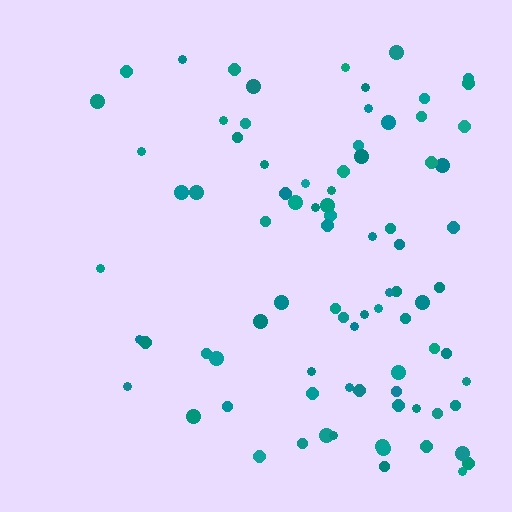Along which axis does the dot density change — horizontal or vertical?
Horizontal.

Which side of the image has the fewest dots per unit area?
The left.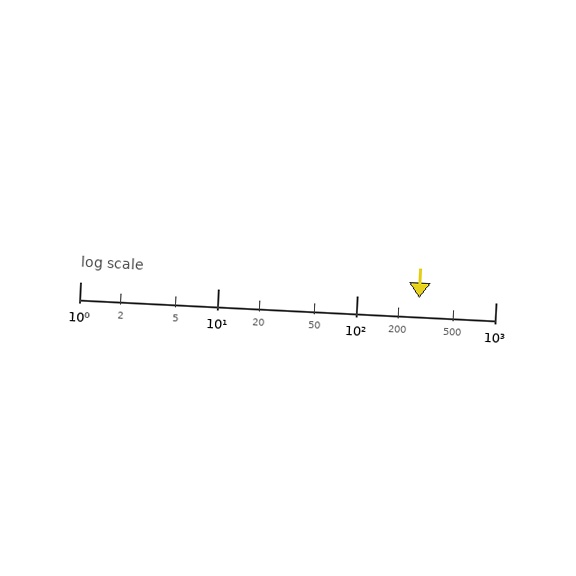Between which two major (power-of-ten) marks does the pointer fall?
The pointer is between 100 and 1000.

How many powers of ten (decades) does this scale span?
The scale spans 3 decades, from 1 to 1000.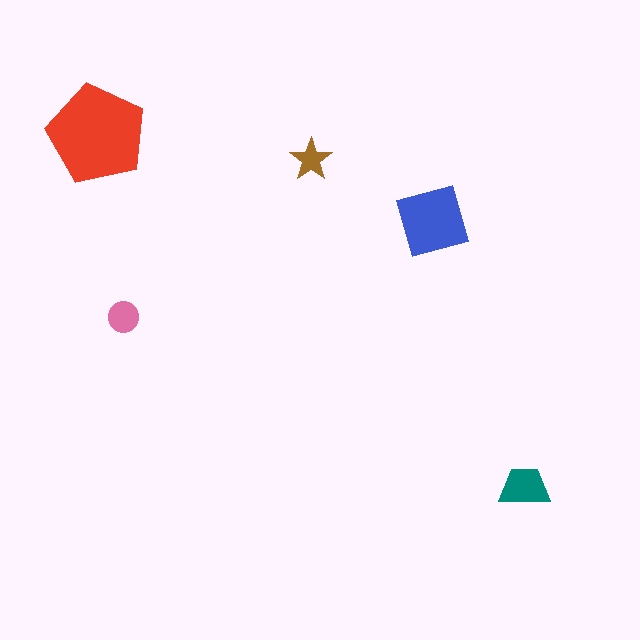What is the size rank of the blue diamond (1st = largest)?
2nd.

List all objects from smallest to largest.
The brown star, the pink circle, the teal trapezoid, the blue diamond, the red pentagon.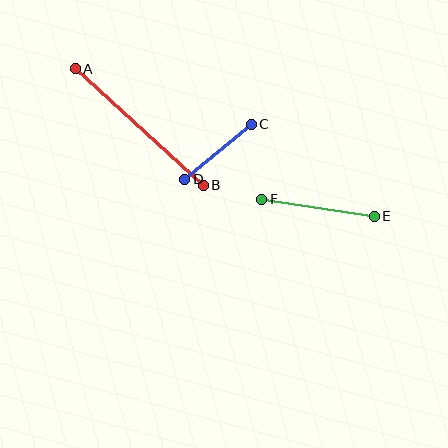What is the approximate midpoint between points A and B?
The midpoint is at approximately (139, 127) pixels.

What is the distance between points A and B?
The distance is approximately 173 pixels.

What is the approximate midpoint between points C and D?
The midpoint is at approximately (218, 152) pixels.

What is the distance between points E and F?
The distance is approximately 114 pixels.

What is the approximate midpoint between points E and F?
The midpoint is at approximately (318, 208) pixels.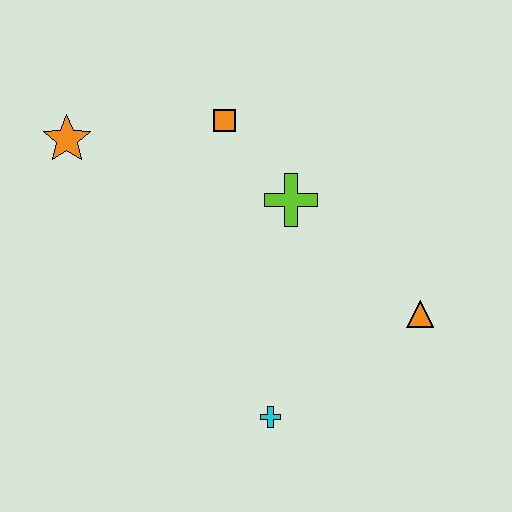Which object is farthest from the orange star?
The orange triangle is farthest from the orange star.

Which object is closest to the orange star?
The orange square is closest to the orange star.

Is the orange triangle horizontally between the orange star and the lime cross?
No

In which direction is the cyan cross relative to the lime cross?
The cyan cross is below the lime cross.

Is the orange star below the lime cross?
No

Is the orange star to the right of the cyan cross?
No